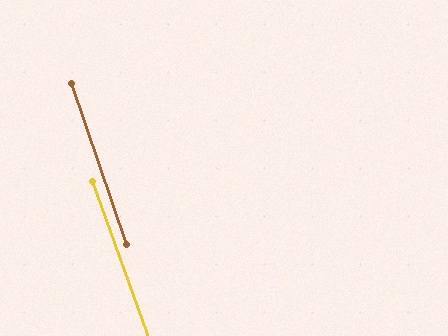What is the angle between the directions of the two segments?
Approximately 1 degree.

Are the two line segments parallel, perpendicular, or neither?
Parallel — their directions differ by only 0.6°.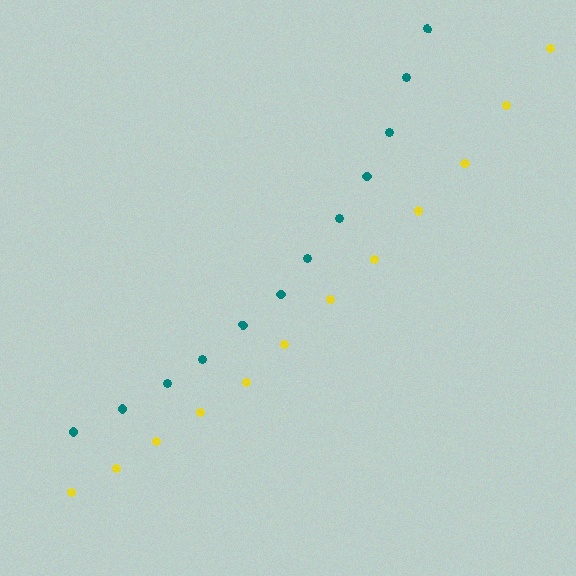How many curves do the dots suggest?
There are 2 distinct paths.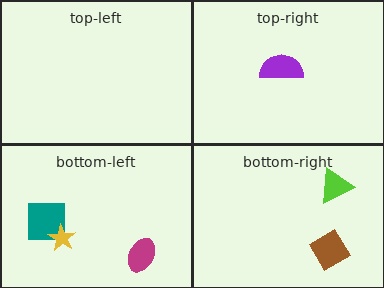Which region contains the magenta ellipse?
The bottom-left region.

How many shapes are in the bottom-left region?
3.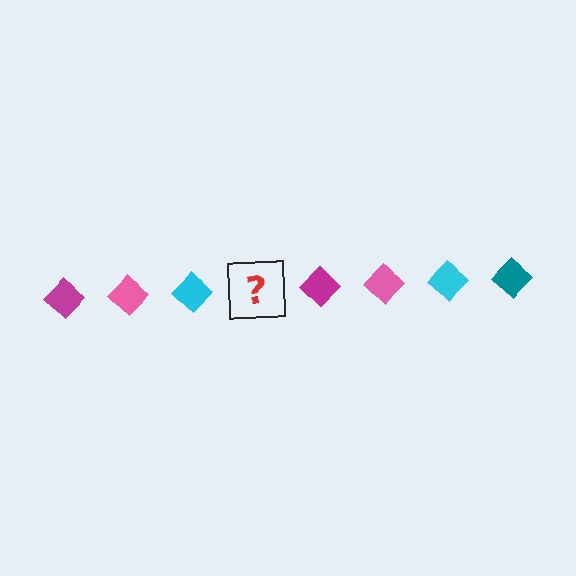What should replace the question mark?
The question mark should be replaced with a teal diamond.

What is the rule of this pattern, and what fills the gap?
The rule is that the pattern cycles through magenta, pink, cyan, teal diamonds. The gap should be filled with a teal diamond.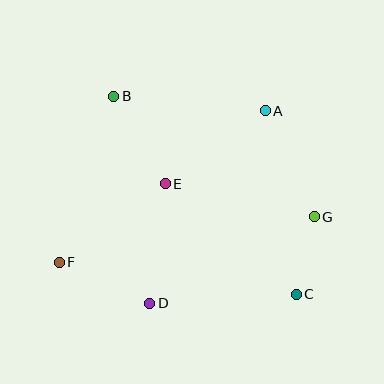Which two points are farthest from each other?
Points B and C are farthest from each other.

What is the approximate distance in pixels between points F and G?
The distance between F and G is approximately 259 pixels.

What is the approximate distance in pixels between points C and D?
The distance between C and D is approximately 147 pixels.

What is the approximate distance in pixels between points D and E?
The distance between D and E is approximately 120 pixels.